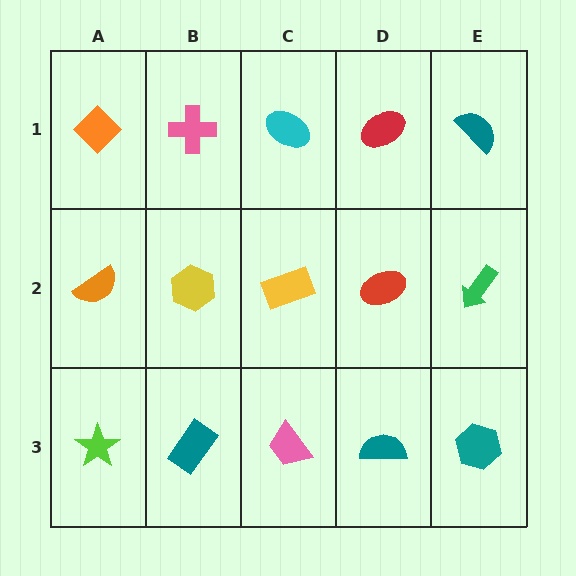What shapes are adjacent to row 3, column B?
A yellow hexagon (row 2, column B), a lime star (row 3, column A), a pink trapezoid (row 3, column C).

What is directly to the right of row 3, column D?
A teal hexagon.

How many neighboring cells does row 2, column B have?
4.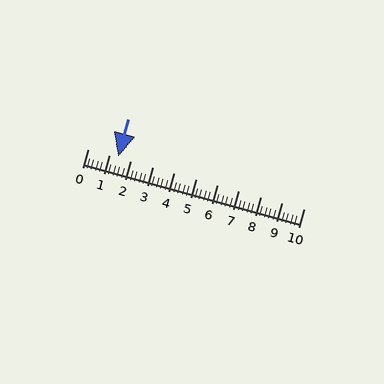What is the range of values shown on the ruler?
The ruler shows values from 0 to 10.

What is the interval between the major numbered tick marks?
The major tick marks are spaced 1 units apart.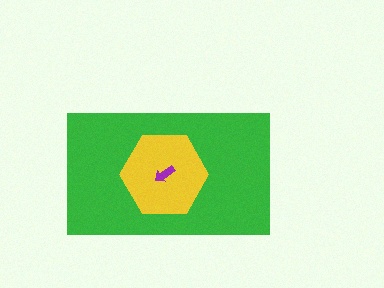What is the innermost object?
The purple arrow.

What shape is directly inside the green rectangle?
The yellow hexagon.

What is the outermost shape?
The green rectangle.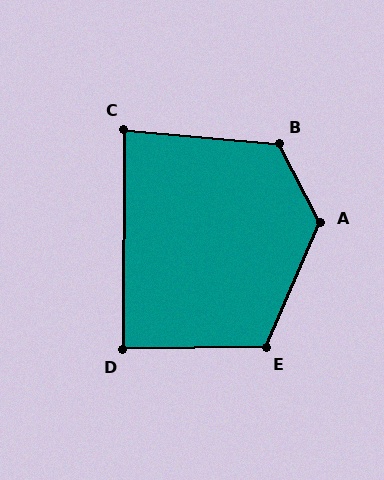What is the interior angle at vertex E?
Approximately 115 degrees (obtuse).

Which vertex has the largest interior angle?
A, at approximately 129 degrees.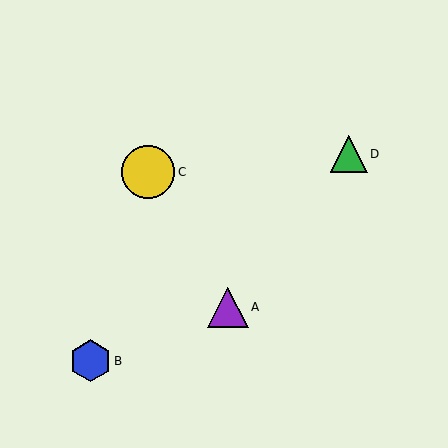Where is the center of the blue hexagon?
The center of the blue hexagon is at (90, 361).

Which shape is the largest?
The yellow circle (labeled C) is the largest.